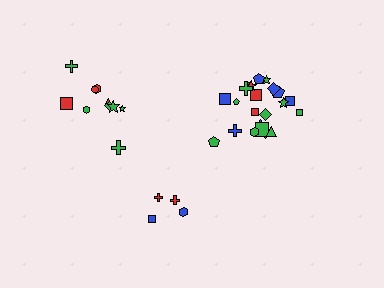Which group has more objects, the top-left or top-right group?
The top-right group.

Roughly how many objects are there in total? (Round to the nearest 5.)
Roughly 35 objects in total.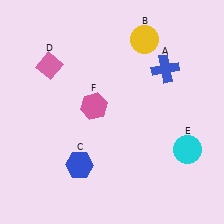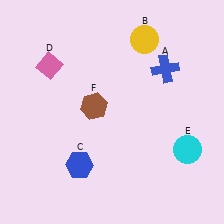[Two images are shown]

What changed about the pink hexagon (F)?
In Image 1, F is pink. In Image 2, it changed to brown.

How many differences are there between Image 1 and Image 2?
There is 1 difference between the two images.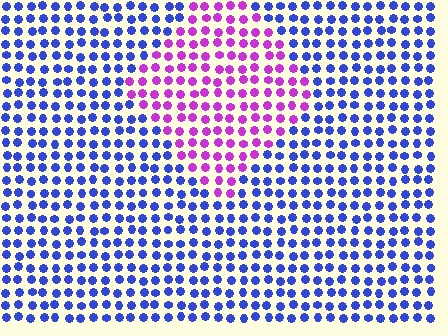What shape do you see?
I see a diamond.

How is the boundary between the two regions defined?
The boundary is defined purely by a slight shift in hue (about 63 degrees). Spacing, size, and orientation are identical on both sides.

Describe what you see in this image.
The image is filled with small blue elements in a uniform arrangement. A diamond-shaped region is visible where the elements are tinted to a slightly different hue, forming a subtle color boundary.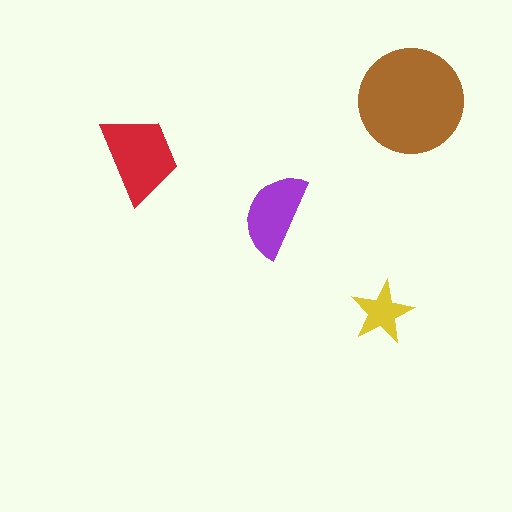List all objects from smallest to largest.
The yellow star, the purple semicircle, the red trapezoid, the brown circle.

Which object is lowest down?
The yellow star is bottommost.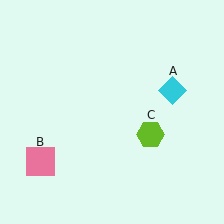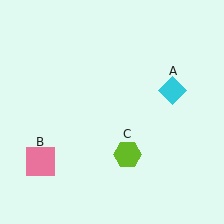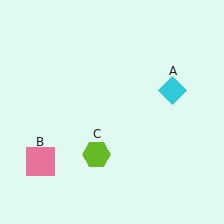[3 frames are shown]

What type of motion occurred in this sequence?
The lime hexagon (object C) rotated clockwise around the center of the scene.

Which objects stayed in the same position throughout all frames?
Cyan diamond (object A) and pink square (object B) remained stationary.